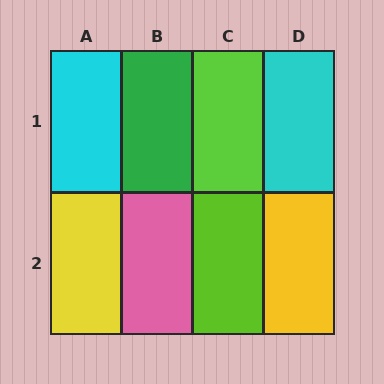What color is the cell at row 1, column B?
Green.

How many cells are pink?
1 cell is pink.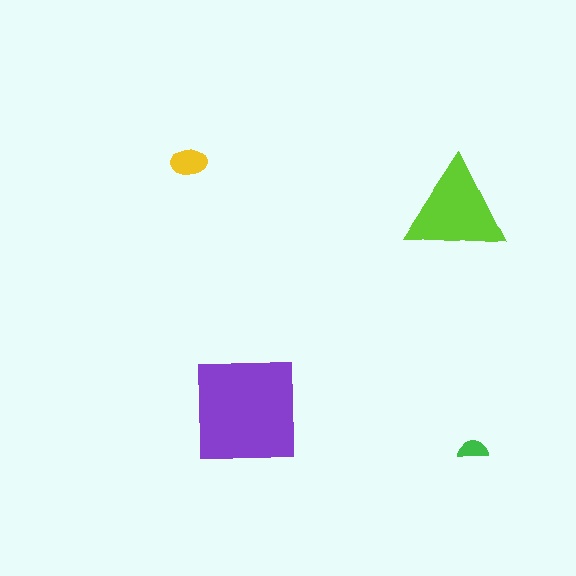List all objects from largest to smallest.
The purple square, the lime triangle, the yellow ellipse, the green semicircle.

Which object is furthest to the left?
The yellow ellipse is leftmost.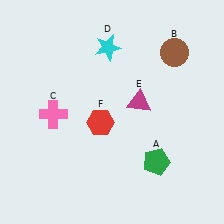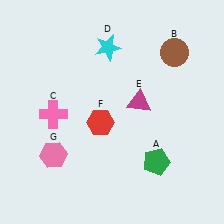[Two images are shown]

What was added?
A pink hexagon (G) was added in Image 2.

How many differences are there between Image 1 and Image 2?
There is 1 difference between the two images.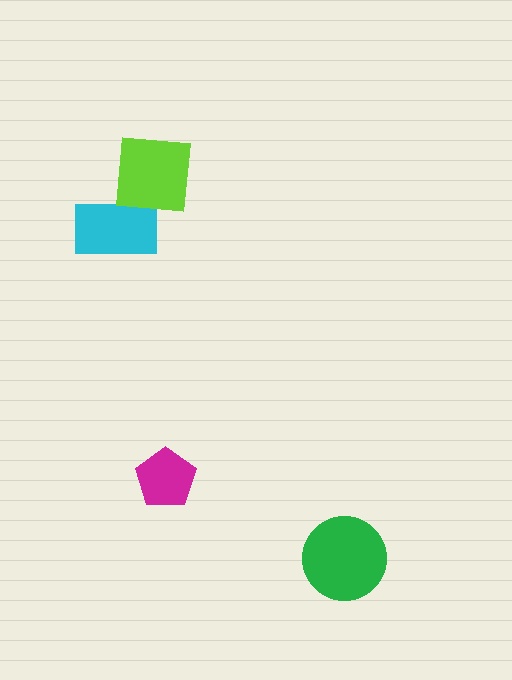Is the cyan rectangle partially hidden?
Yes, it is partially covered by another shape.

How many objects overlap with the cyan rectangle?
1 object overlaps with the cyan rectangle.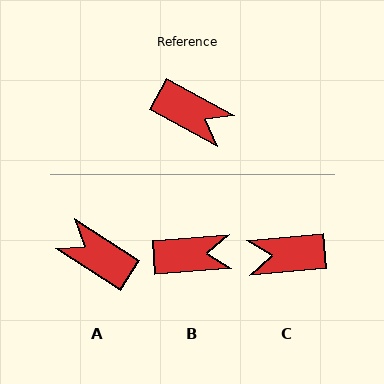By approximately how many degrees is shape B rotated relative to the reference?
Approximately 33 degrees counter-clockwise.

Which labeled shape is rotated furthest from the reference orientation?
A, about 176 degrees away.